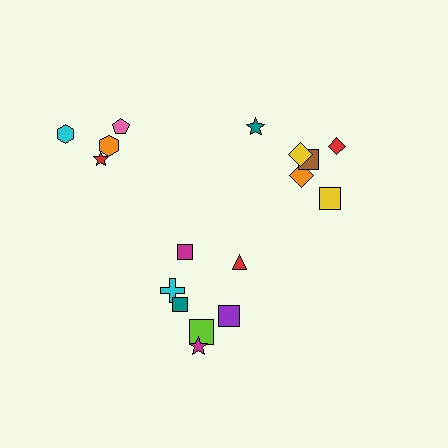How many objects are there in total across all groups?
There are 17 objects.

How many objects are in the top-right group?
There are 6 objects.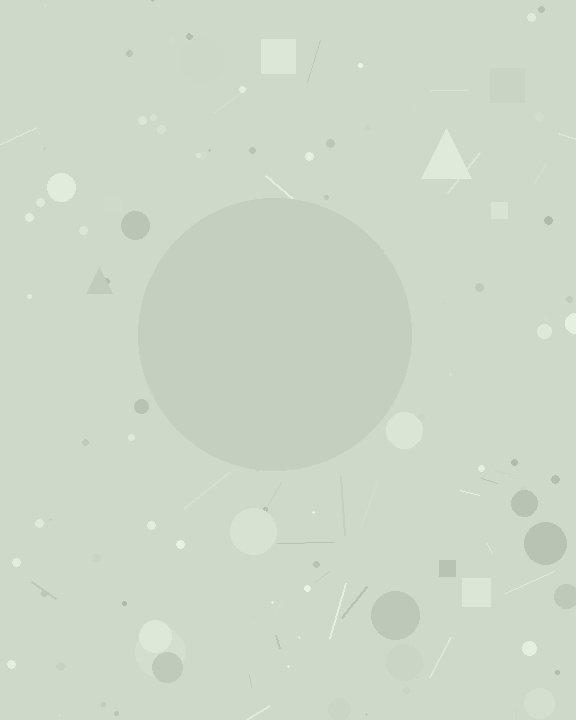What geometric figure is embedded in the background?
A circle is embedded in the background.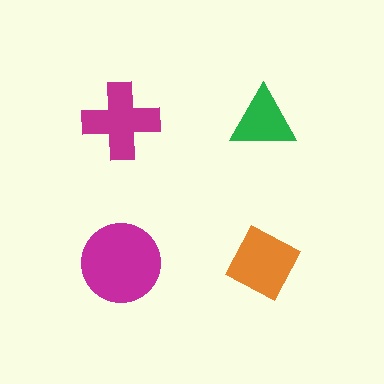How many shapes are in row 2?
2 shapes.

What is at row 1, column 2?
A green triangle.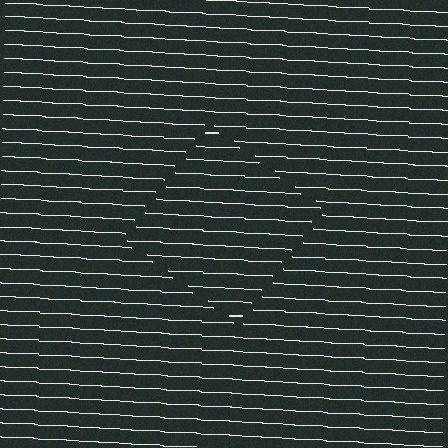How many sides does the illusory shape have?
4 sides — the line-ends trace a square.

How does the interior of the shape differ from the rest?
The interior of the shape contains the same grating, shifted by half a period — the contour is defined by the phase discontinuity where line-ends from the inner and outer gratings abut.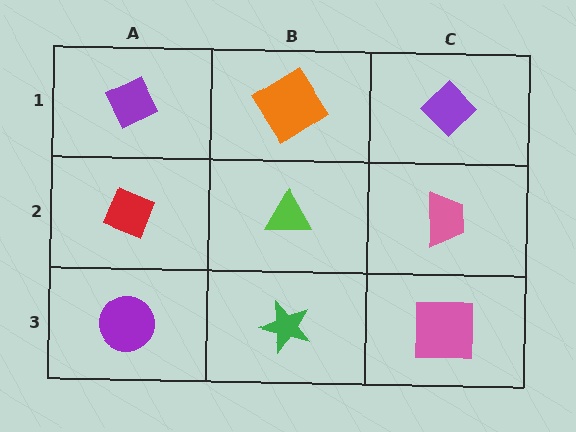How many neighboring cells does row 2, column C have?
3.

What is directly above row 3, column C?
A pink trapezoid.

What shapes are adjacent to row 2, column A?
A purple diamond (row 1, column A), a purple circle (row 3, column A), a lime triangle (row 2, column B).